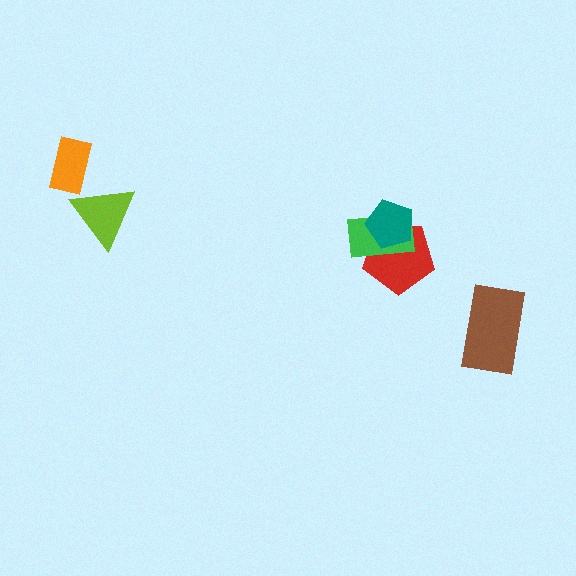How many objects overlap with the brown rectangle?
0 objects overlap with the brown rectangle.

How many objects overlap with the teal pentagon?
2 objects overlap with the teal pentagon.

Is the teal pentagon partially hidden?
No, no other shape covers it.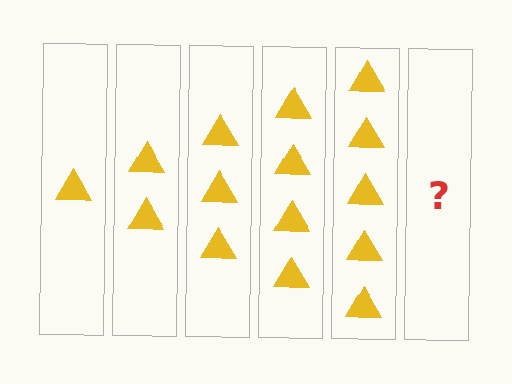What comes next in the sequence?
The next element should be 6 triangles.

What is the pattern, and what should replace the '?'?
The pattern is that each step adds one more triangle. The '?' should be 6 triangles.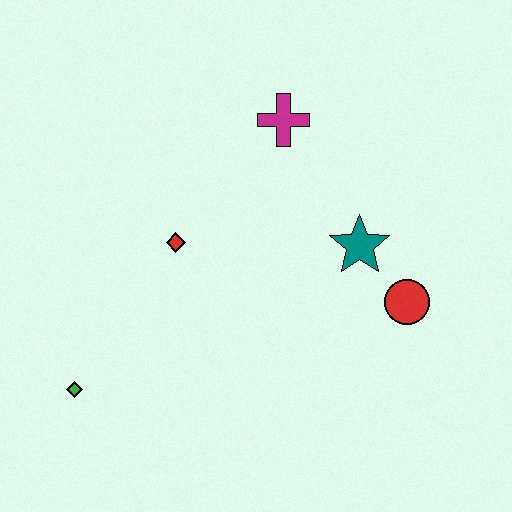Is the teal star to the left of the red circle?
Yes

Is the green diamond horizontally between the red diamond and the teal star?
No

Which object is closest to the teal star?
The red circle is closest to the teal star.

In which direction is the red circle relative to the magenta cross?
The red circle is below the magenta cross.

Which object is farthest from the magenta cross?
The green diamond is farthest from the magenta cross.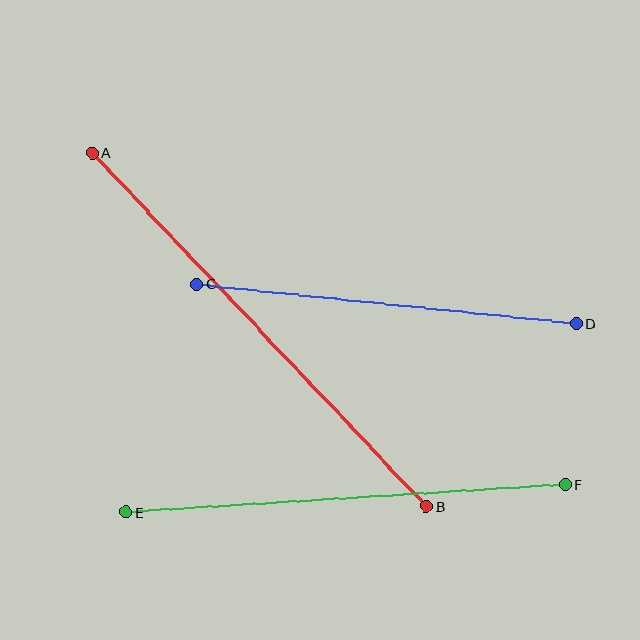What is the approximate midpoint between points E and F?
The midpoint is at approximately (346, 498) pixels.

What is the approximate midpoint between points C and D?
The midpoint is at approximately (387, 304) pixels.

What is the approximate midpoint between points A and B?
The midpoint is at approximately (259, 329) pixels.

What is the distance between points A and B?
The distance is approximately 487 pixels.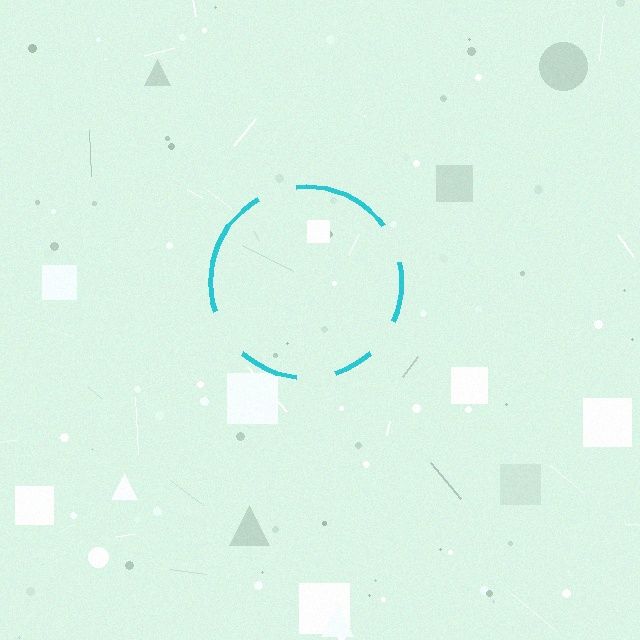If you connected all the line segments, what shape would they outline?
They would outline a circle.